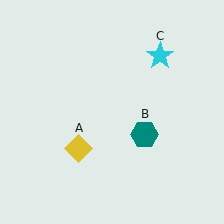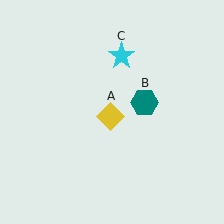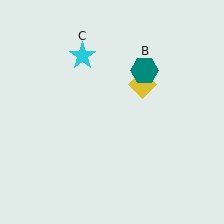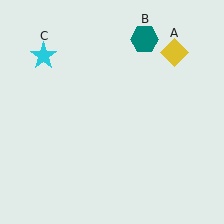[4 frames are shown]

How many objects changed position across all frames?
3 objects changed position: yellow diamond (object A), teal hexagon (object B), cyan star (object C).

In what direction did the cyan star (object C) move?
The cyan star (object C) moved left.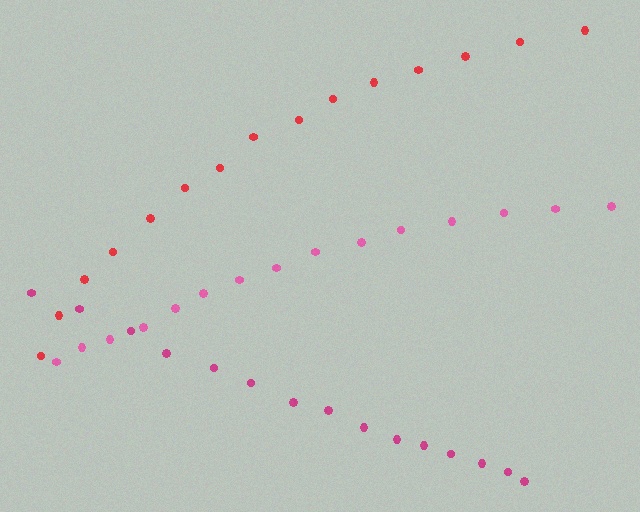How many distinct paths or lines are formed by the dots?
There are 3 distinct paths.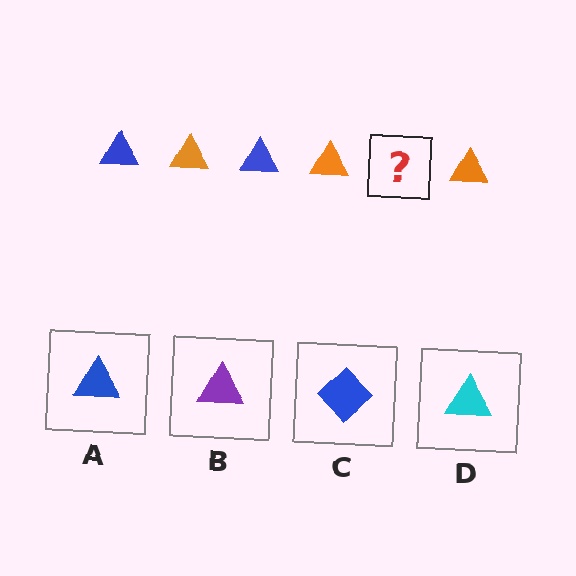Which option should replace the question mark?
Option A.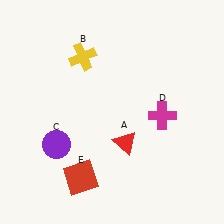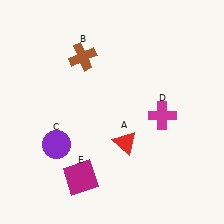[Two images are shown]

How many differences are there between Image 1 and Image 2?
There are 2 differences between the two images.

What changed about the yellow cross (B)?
In Image 1, B is yellow. In Image 2, it changed to brown.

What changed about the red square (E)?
In Image 1, E is red. In Image 2, it changed to magenta.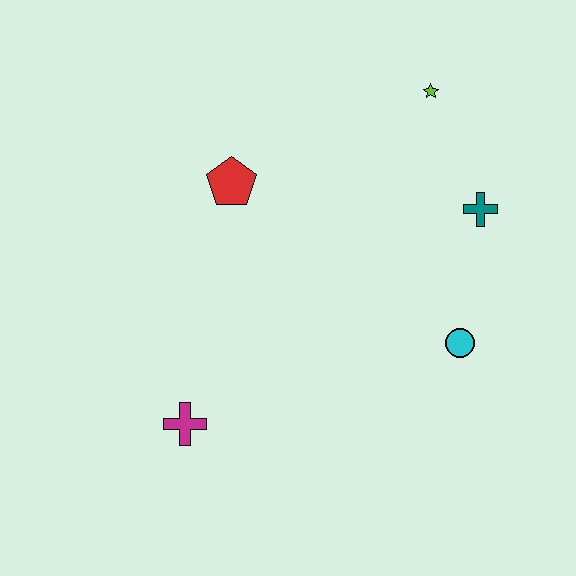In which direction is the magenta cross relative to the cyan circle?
The magenta cross is to the left of the cyan circle.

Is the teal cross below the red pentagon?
Yes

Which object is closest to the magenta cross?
The red pentagon is closest to the magenta cross.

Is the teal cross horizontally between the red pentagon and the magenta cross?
No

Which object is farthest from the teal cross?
The magenta cross is farthest from the teal cross.